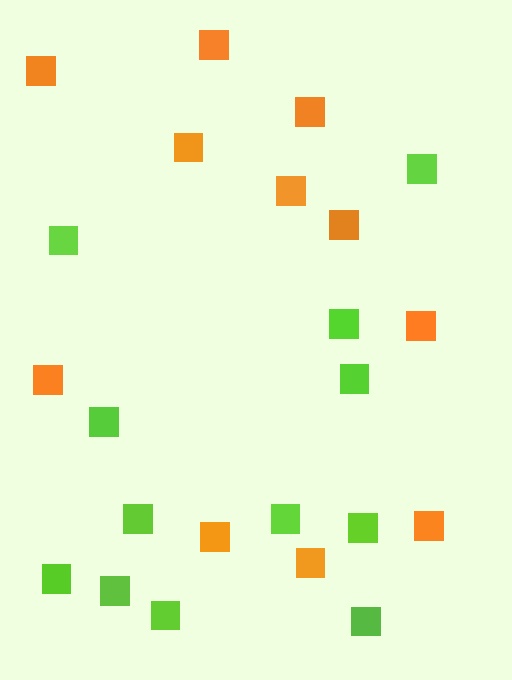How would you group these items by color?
There are 2 groups: one group of orange squares (11) and one group of lime squares (12).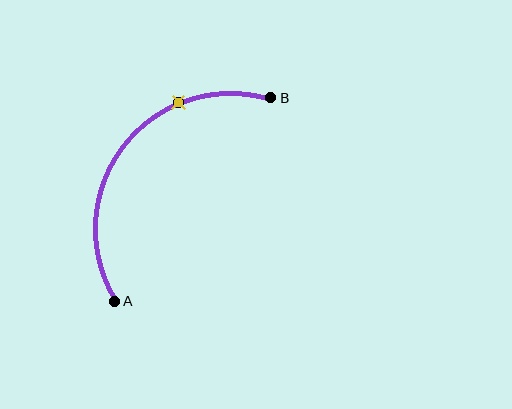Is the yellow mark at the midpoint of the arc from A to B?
No. The yellow mark lies on the arc but is closer to endpoint B. The arc midpoint would be at the point on the curve equidistant along the arc from both A and B.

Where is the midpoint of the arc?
The arc midpoint is the point on the curve farthest from the straight line joining A and B. It sits above and to the left of that line.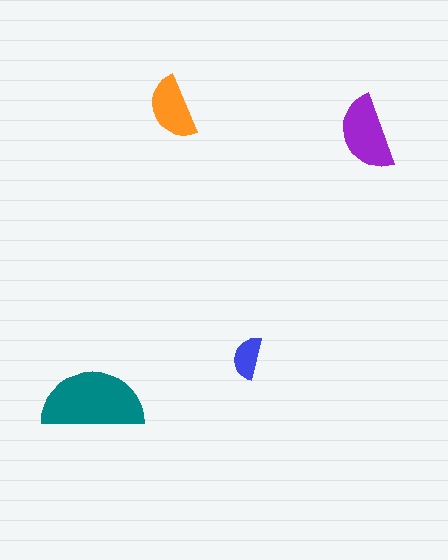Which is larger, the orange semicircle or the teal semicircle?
The teal one.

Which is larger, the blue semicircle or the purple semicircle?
The purple one.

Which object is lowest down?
The teal semicircle is bottommost.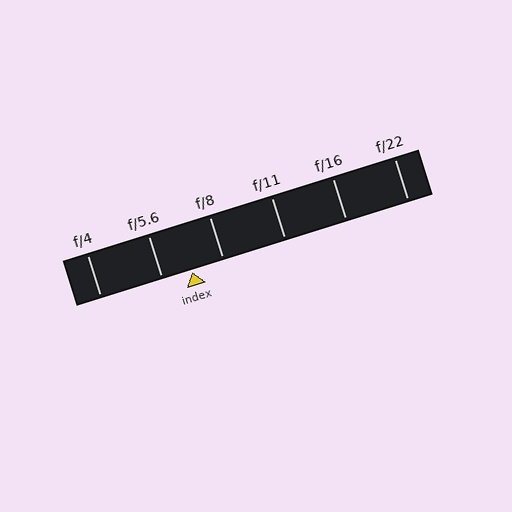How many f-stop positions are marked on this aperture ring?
There are 6 f-stop positions marked.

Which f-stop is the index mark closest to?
The index mark is closest to f/5.6.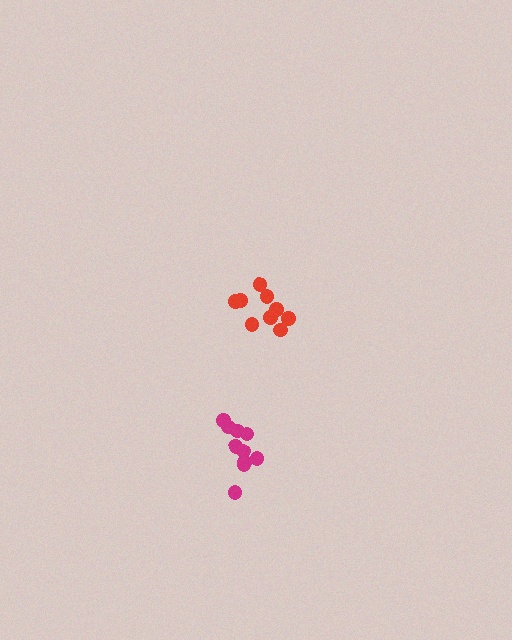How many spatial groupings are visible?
There are 2 spatial groupings.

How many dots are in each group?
Group 1: 9 dots, Group 2: 10 dots (19 total).